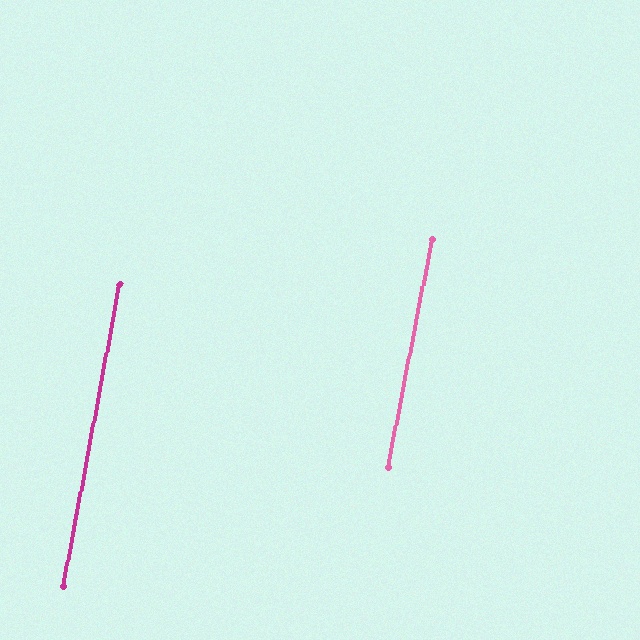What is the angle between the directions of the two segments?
Approximately 0 degrees.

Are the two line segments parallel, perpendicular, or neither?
Parallel — their directions differ by only 0.2°.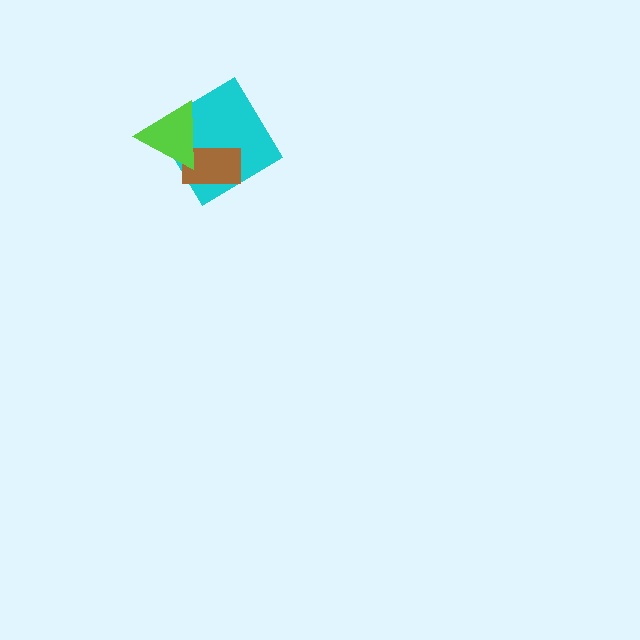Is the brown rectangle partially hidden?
Yes, it is partially covered by another shape.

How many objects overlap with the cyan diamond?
2 objects overlap with the cyan diamond.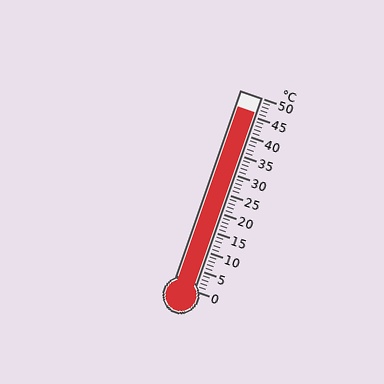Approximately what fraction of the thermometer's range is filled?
The thermometer is filled to approximately 90% of its range.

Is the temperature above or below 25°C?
The temperature is above 25°C.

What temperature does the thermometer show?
The thermometer shows approximately 46°C.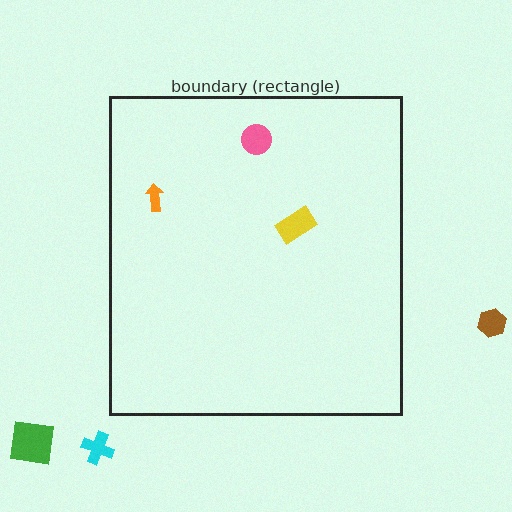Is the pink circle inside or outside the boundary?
Inside.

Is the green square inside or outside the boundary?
Outside.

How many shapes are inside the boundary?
3 inside, 3 outside.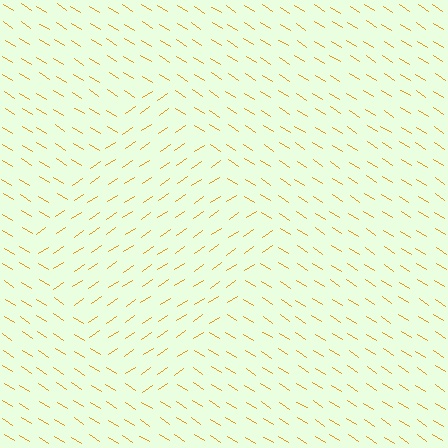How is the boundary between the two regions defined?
The boundary is defined purely by a change in line orientation (approximately 67 degrees difference). All lines are the same color and thickness.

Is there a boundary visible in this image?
Yes, there is a texture boundary formed by a change in line orientation.